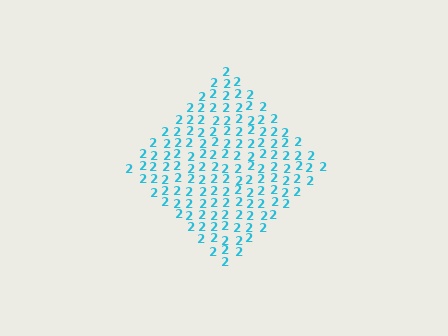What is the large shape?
The large shape is a diamond.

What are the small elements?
The small elements are digit 2's.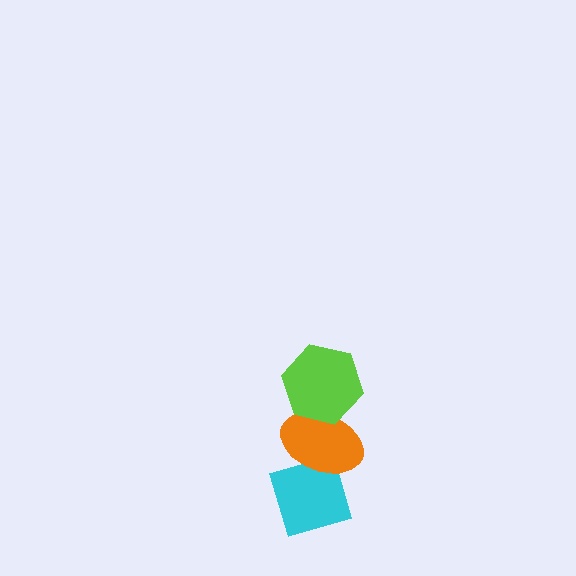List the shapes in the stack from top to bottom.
From top to bottom: the lime hexagon, the orange ellipse, the cyan diamond.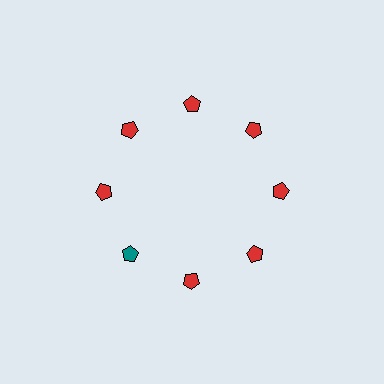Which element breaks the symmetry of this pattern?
The teal pentagon at roughly the 8 o'clock position breaks the symmetry. All other shapes are red pentagons.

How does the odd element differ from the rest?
It has a different color: teal instead of red.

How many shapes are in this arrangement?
There are 8 shapes arranged in a ring pattern.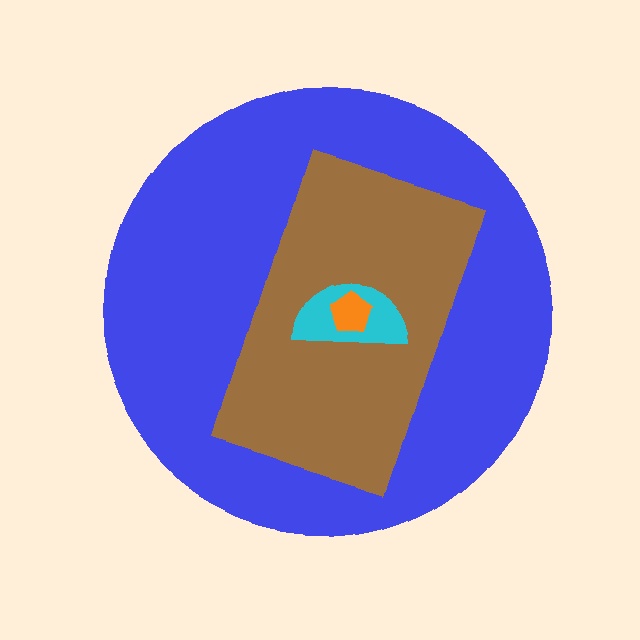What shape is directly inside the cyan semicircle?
The orange pentagon.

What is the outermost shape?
The blue circle.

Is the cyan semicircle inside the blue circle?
Yes.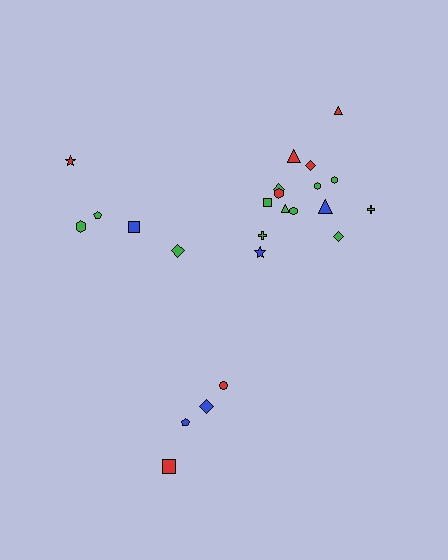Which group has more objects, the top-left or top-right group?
The top-right group.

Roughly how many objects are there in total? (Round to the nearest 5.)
Roughly 25 objects in total.